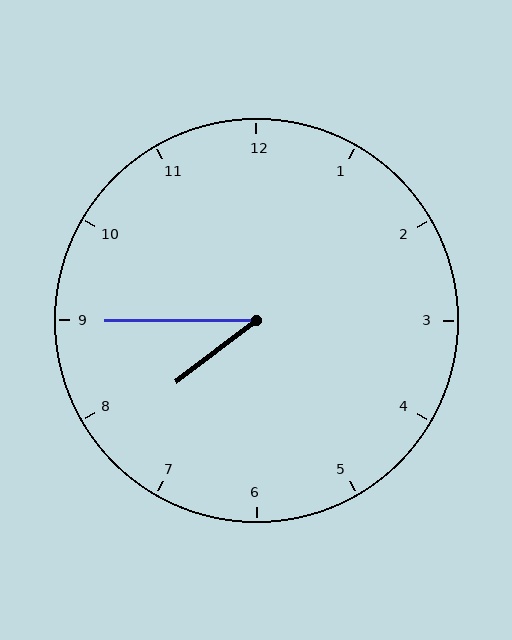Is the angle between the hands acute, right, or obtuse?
It is acute.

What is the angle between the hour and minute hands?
Approximately 38 degrees.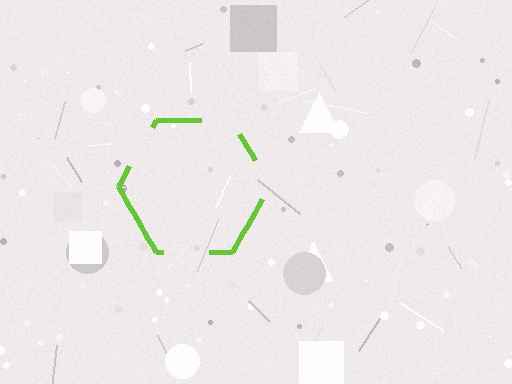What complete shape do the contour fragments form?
The contour fragments form a hexagon.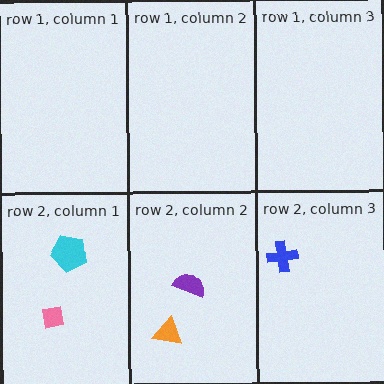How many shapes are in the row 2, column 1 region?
2.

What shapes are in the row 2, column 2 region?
The purple semicircle, the orange triangle.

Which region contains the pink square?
The row 2, column 1 region.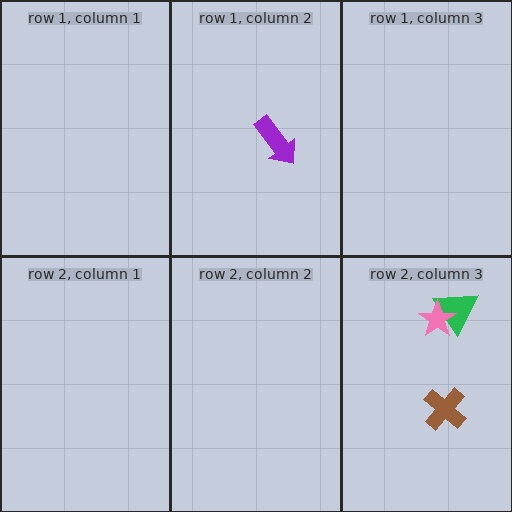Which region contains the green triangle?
The row 2, column 3 region.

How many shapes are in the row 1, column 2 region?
1.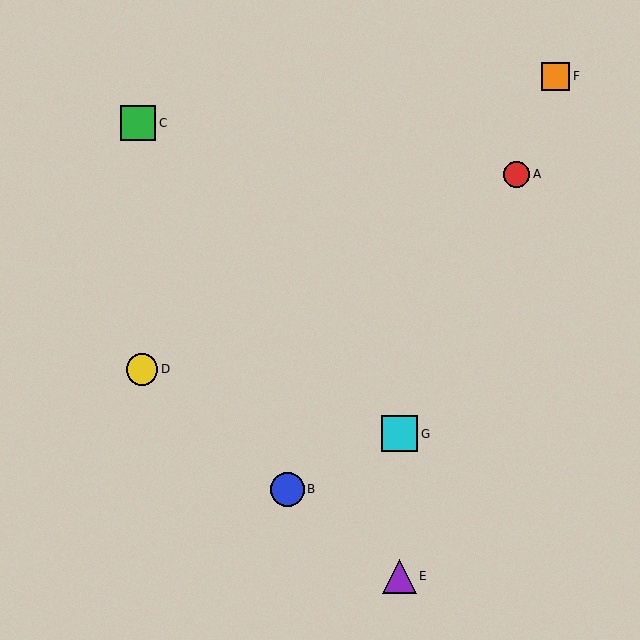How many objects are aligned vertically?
2 objects (E, G) are aligned vertically.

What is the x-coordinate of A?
Object A is at x≈517.